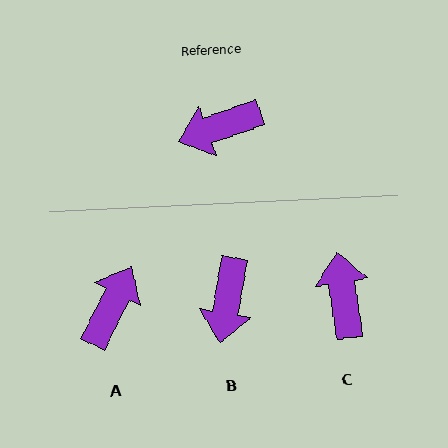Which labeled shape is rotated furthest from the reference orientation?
A, about 136 degrees away.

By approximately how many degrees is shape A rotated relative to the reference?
Approximately 136 degrees clockwise.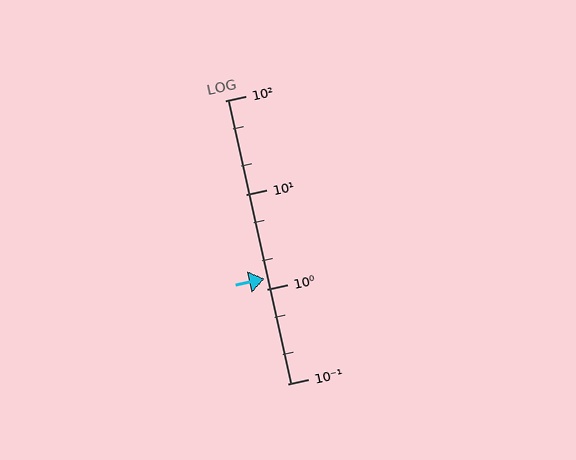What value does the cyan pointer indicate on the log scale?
The pointer indicates approximately 1.3.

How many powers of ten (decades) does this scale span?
The scale spans 3 decades, from 0.1 to 100.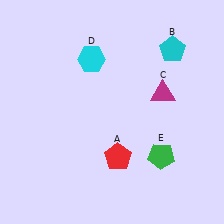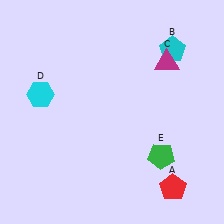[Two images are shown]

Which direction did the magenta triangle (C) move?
The magenta triangle (C) moved up.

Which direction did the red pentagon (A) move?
The red pentagon (A) moved right.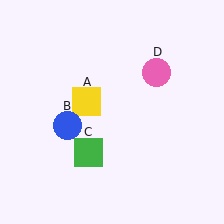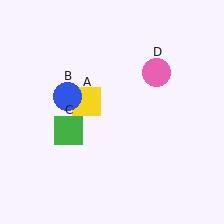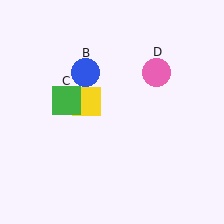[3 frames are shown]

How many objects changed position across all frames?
2 objects changed position: blue circle (object B), green square (object C).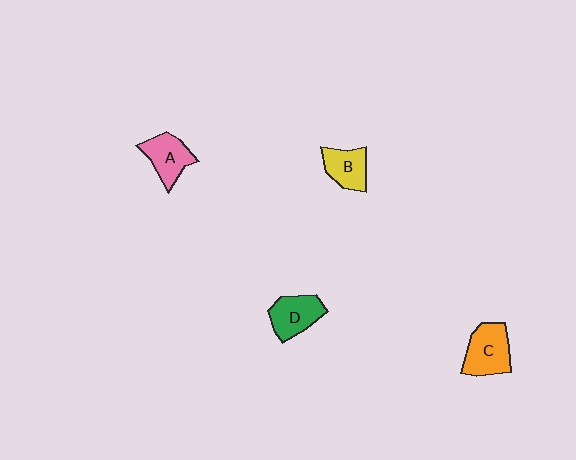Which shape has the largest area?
Shape C (orange).